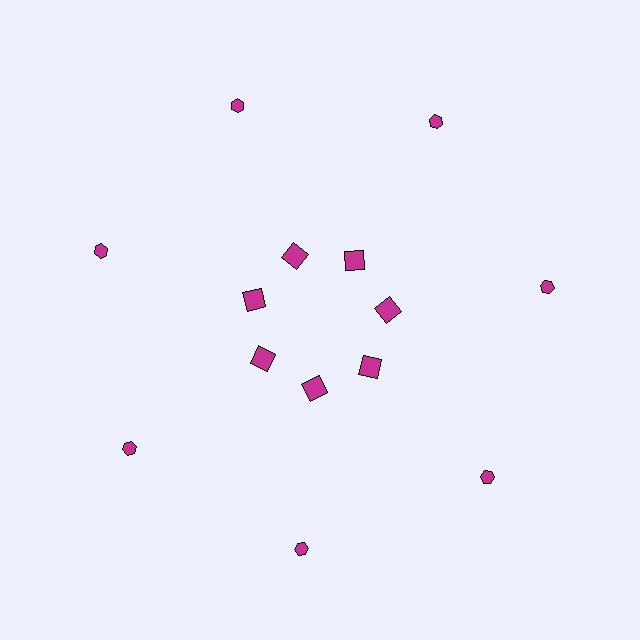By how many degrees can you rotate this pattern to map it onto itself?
The pattern maps onto itself every 51 degrees of rotation.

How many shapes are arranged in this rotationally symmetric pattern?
There are 14 shapes, arranged in 7 groups of 2.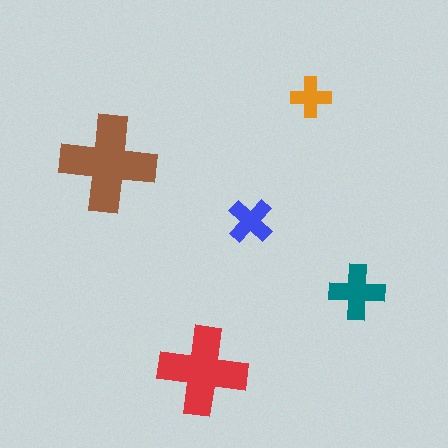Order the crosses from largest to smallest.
the brown one, the red one, the teal one, the blue one, the orange one.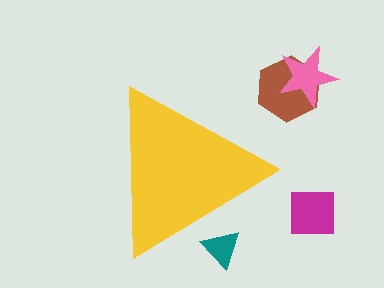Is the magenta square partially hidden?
No, the magenta square is fully visible.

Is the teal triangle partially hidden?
Yes, the teal triangle is partially hidden behind the yellow triangle.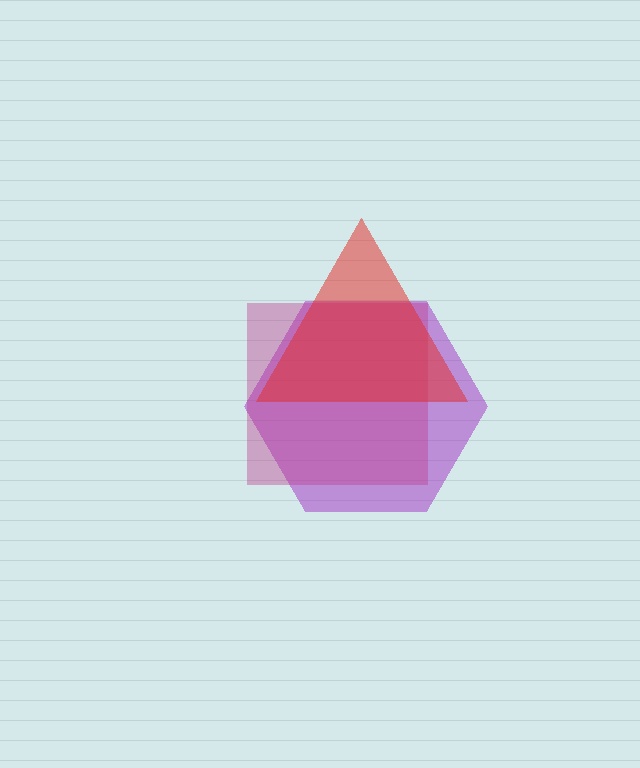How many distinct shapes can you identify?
There are 3 distinct shapes: a purple hexagon, a magenta square, a red triangle.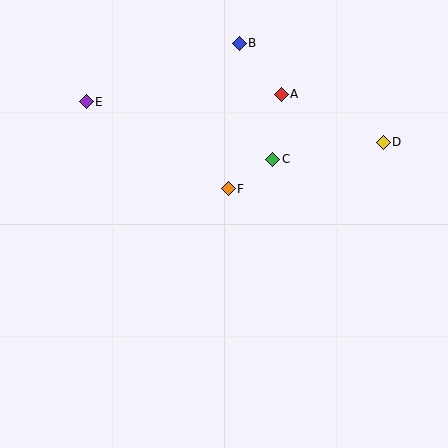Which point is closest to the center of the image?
Point F at (228, 189) is closest to the center.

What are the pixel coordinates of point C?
Point C is at (273, 159).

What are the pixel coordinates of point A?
Point A is at (281, 94).